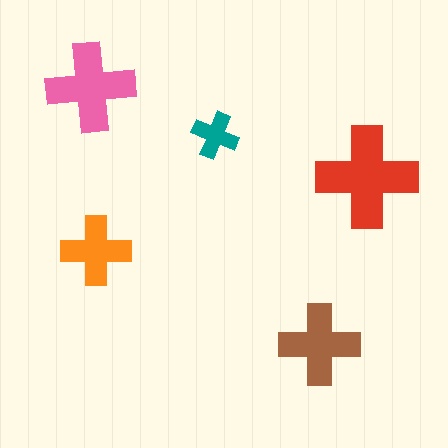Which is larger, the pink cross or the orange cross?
The pink one.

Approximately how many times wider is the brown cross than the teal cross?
About 1.5 times wider.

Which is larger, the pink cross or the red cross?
The red one.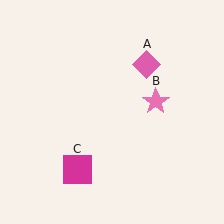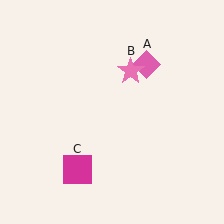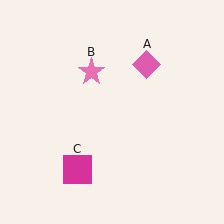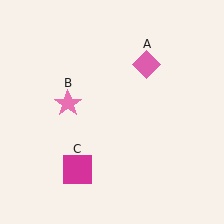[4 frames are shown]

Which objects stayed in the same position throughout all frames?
Pink diamond (object A) and magenta square (object C) remained stationary.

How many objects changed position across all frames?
1 object changed position: pink star (object B).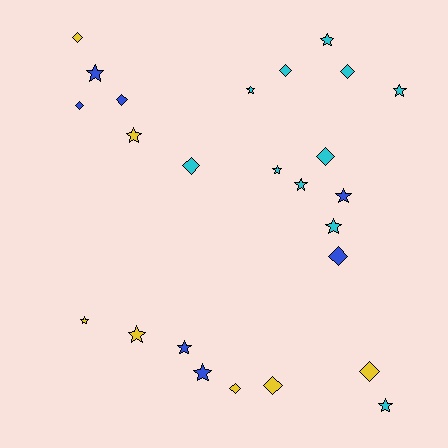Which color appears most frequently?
Cyan, with 11 objects.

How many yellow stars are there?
There are 3 yellow stars.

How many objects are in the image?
There are 25 objects.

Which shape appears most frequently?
Star, with 14 objects.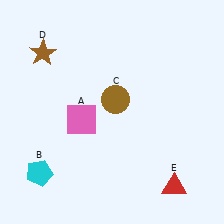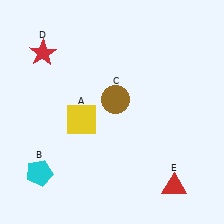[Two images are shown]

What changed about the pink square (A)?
In Image 1, A is pink. In Image 2, it changed to yellow.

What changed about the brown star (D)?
In Image 1, D is brown. In Image 2, it changed to red.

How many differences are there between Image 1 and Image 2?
There are 2 differences between the two images.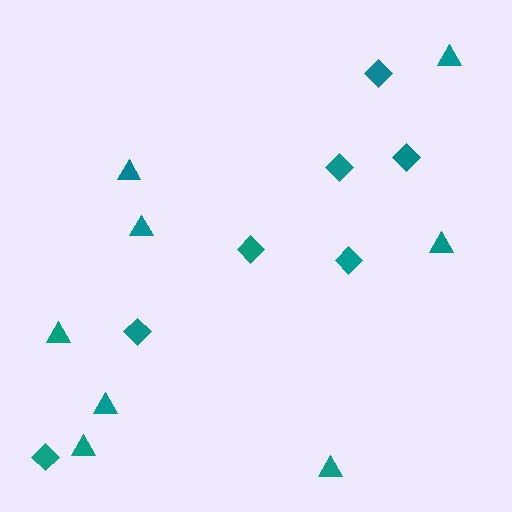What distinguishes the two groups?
There are 2 groups: one group of triangles (8) and one group of diamonds (7).